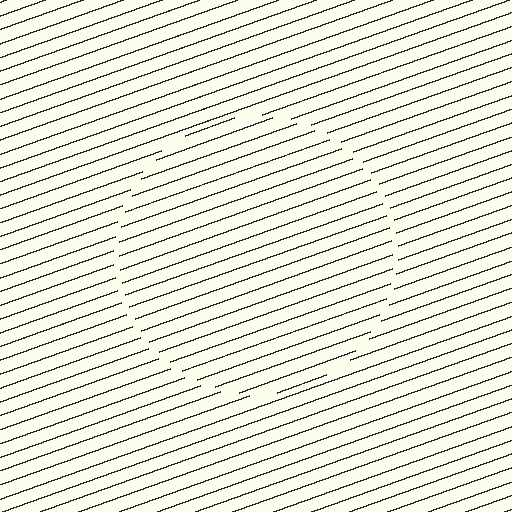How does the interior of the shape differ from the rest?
The interior of the shape contains the same grating, shifted by half a period — the contour is defined by the phase discontinuity where line-ends from the inner and outer gratings abut.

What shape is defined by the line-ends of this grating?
An illusory circle. The interior of the shape contains the same grating, shifted by half a period — the contour is defined by the phase discontinuity where line-ends from the inner and outer gratings abut.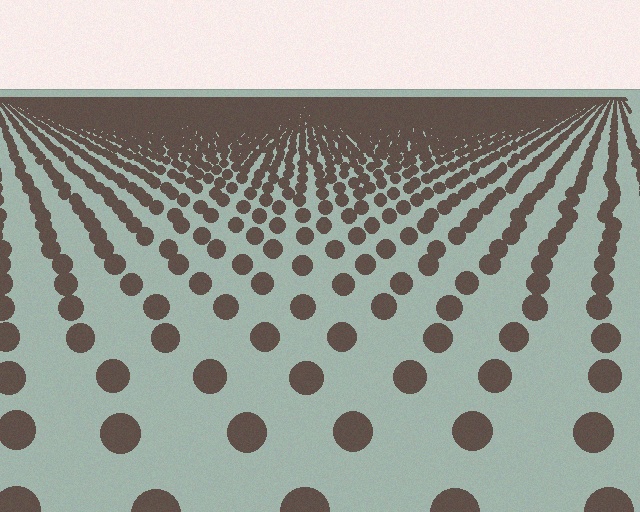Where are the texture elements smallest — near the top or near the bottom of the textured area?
Near the top.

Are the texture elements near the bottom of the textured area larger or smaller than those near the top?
Larger. Near the bottom, elements are closer to the viewer and appear at a bigger on-screen size.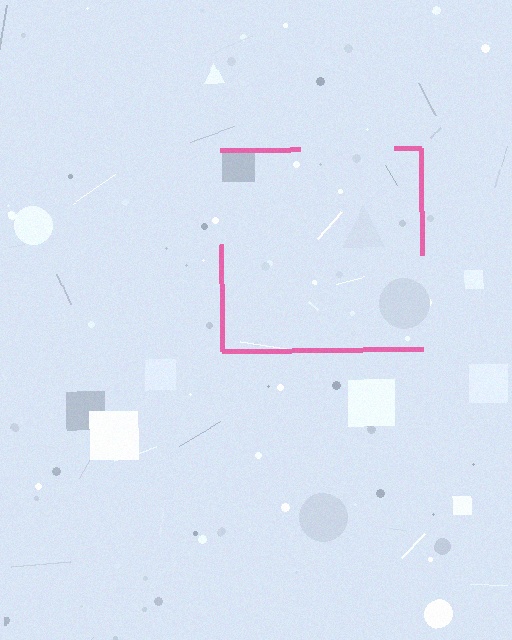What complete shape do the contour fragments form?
The contour fragments form a square.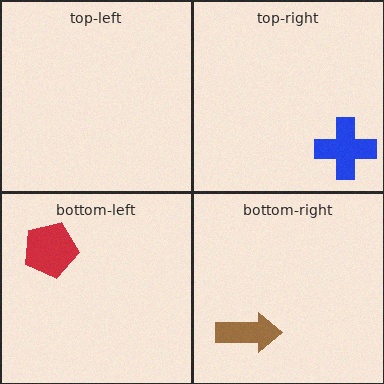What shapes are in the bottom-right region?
The brown arrow.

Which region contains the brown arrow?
The bottom-right region.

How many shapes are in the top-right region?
1.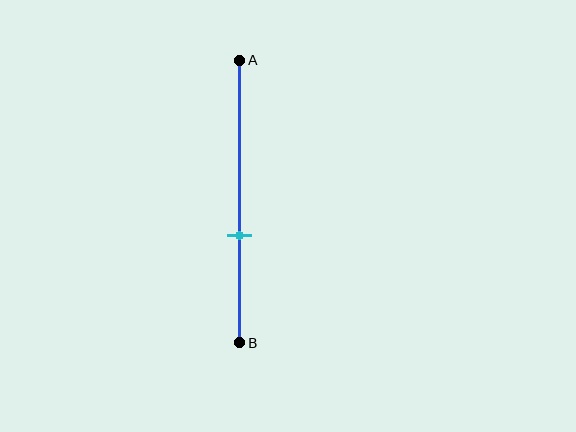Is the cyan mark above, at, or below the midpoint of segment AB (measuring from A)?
The cyan mark is below the midpoint of segment AB.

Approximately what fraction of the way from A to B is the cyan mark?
The cyan mark is approximately 60% of the way from A to B.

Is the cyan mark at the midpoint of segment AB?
No, the mark is at about 60% from A, not at the 50% midpoint.